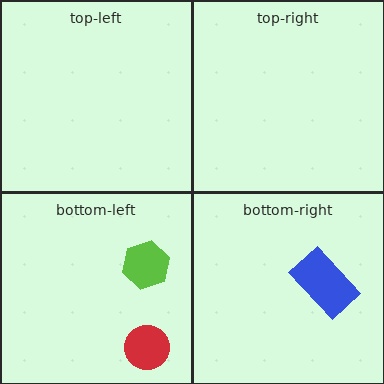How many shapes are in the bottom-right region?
1.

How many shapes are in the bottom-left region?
2.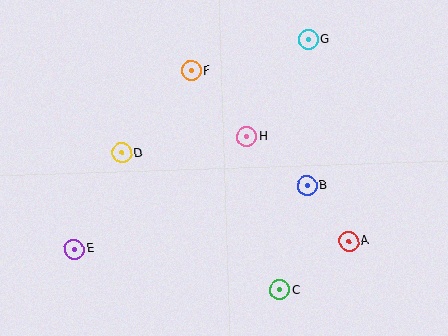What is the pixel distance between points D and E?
The distance between D and E is 107 pixels.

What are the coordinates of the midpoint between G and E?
The midpoint between G and E is at (191, 144).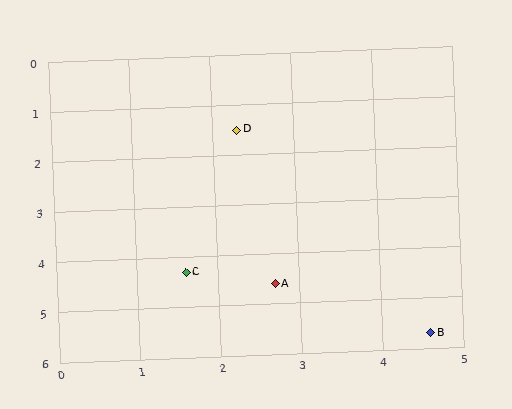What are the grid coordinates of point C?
Point C is at approximately (1.6, 4.3).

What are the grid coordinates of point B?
Point B is at approximately (4.6, 5.7).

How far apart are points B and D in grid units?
Points B and D are about 4.8 grid units apart.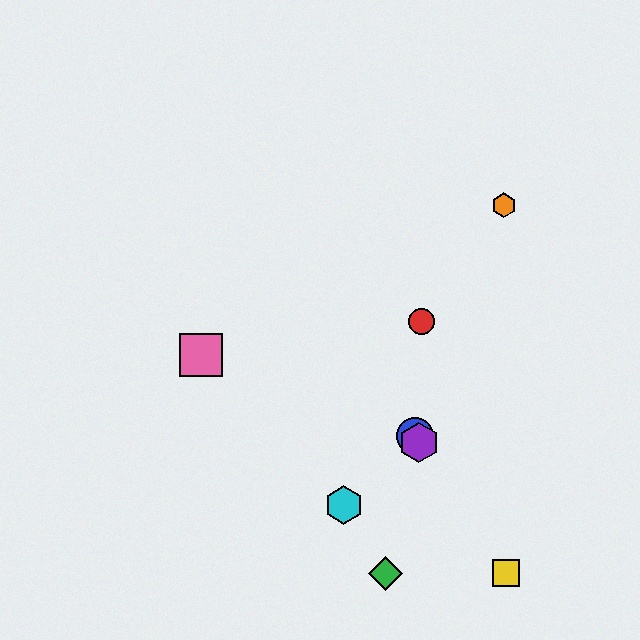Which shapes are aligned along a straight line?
The blue circle, the yellow square, the purple hexagon are aligned along a straight line.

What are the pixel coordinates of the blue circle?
The blue circle is at (415, 436).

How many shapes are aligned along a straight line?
3 shapes (the blue circle, the yellow square, the purple hexagon) are aligned along a straight line.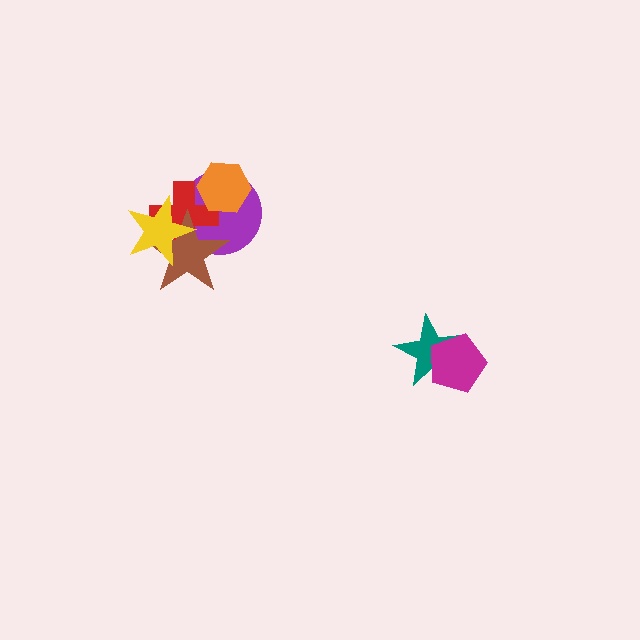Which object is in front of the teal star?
The magenta pentagon is in front of the teal star.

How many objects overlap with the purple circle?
4 objects overlap with the purple circle.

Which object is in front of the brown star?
The yellow star is in front of the brown star.